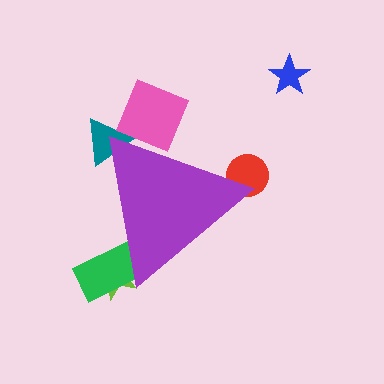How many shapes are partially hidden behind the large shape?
5 shapes are partially hidden.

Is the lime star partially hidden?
Yes, the lime star is partially hidden behind the purple triangle.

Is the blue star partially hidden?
No, the blue star is fully visible.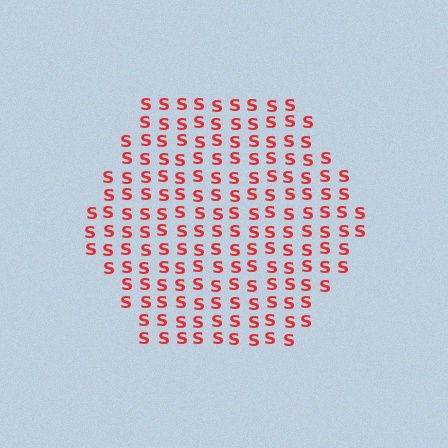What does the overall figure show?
The overall figure shows a hexagon.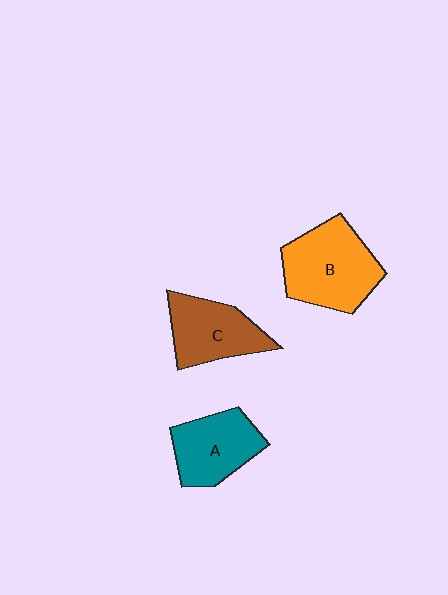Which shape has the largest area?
Shape B (orange).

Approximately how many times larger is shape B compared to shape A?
Approximately 1.3 times.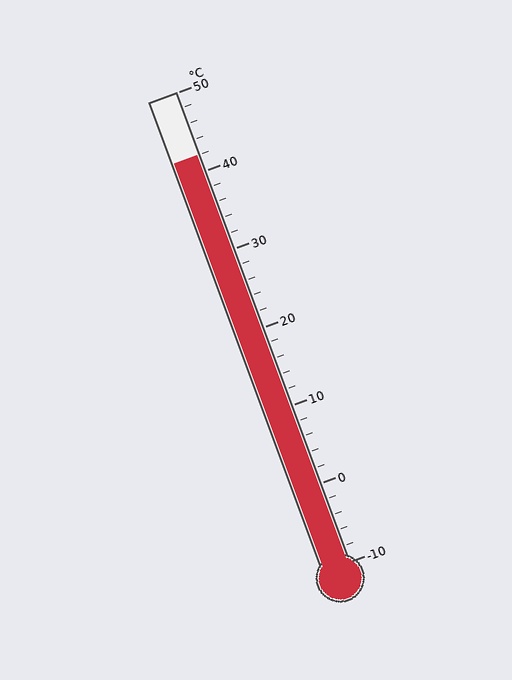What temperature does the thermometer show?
The thermometer shows approximately 42°C.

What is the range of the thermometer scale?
The thermometer scale ranges from -10°C to 50°C.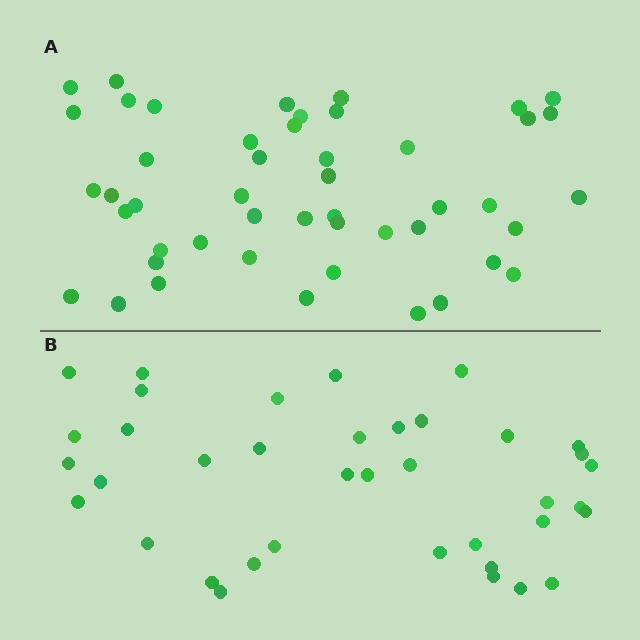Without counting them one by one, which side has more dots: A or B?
Region A (the top region) has more dots.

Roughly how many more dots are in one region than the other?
Region A has roughly 10 or so more dots than region B.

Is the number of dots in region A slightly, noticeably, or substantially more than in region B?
Region A has noticeably more, but not dramatically so. The ratio is roughly 1.3 to 1.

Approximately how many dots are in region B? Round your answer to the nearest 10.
About 40 dots. (The exact count is 38, which rounds to 40.)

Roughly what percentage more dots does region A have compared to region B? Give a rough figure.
About 25% more.